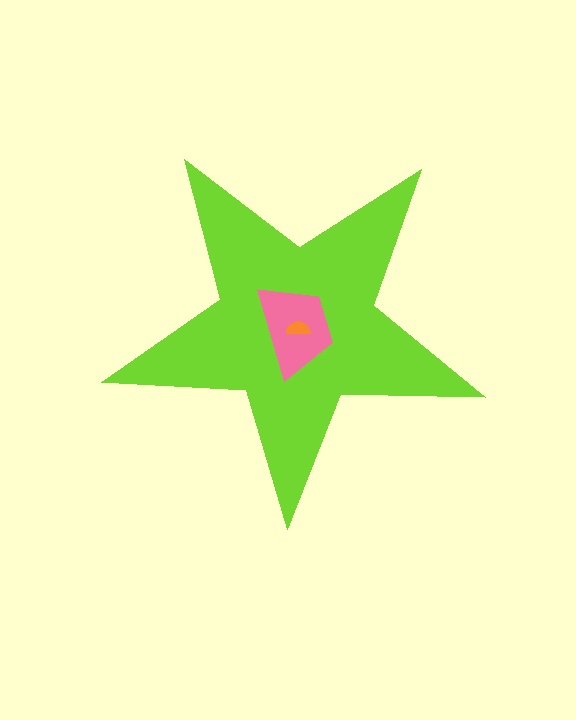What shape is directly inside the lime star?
The pink trapezoid.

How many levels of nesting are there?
3.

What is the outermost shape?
The lime star.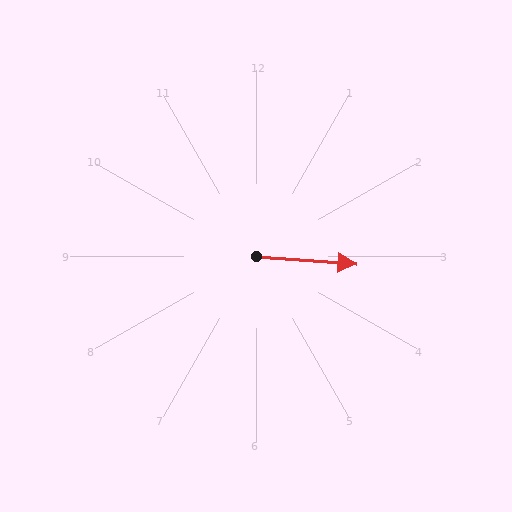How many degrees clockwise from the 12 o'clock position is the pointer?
Approximately 94 degrees.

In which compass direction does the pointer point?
East.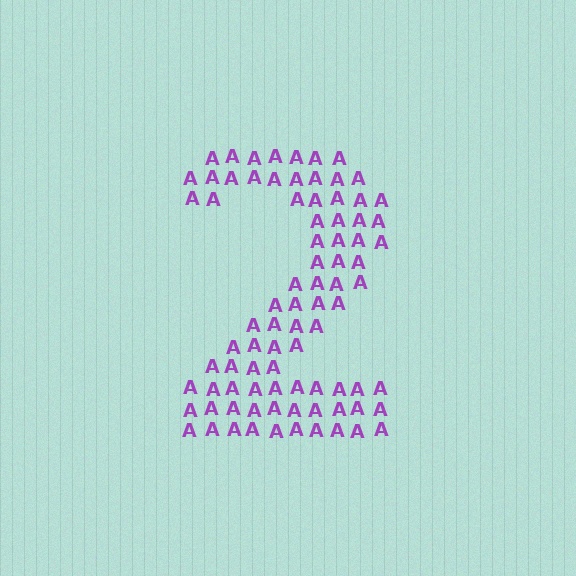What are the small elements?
The small elements are letter A's.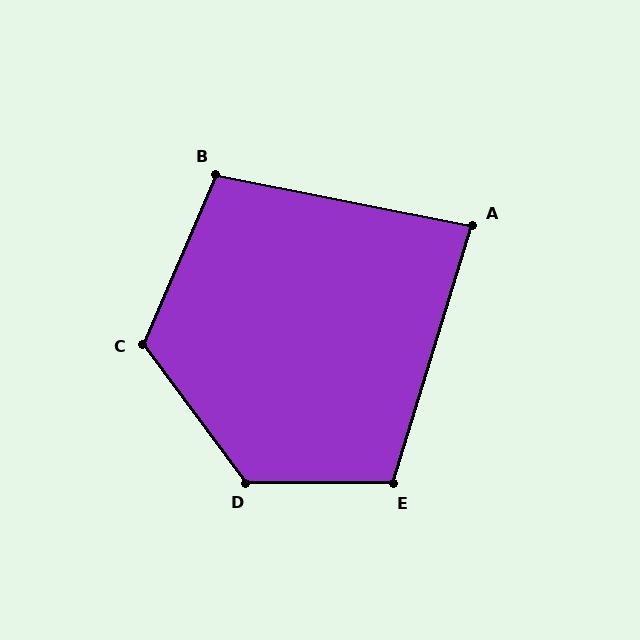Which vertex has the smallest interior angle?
A, at approximately 84 degrees.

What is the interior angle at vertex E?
Approximately 107 degrees (obtuse).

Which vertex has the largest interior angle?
D, at approximately 127 degrees.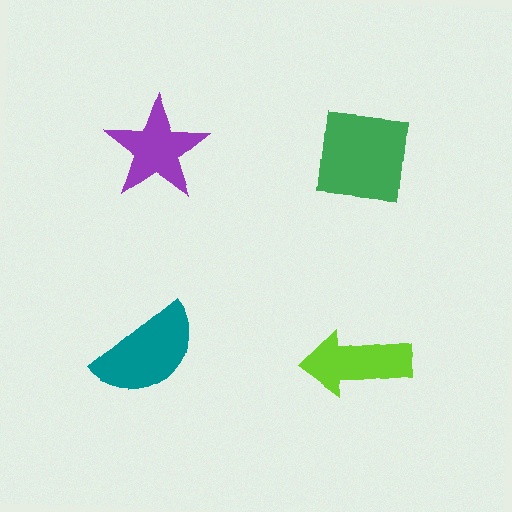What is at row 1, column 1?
A purple star.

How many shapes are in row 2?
2 shapes.